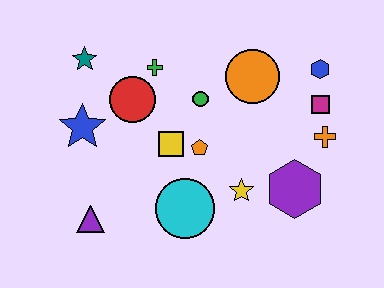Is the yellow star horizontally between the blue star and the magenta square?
Yes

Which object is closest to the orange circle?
The green circle is closest to the orange circle.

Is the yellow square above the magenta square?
No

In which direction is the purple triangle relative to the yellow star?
The purple triangle is to the left of the yellow star.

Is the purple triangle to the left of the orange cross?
Yes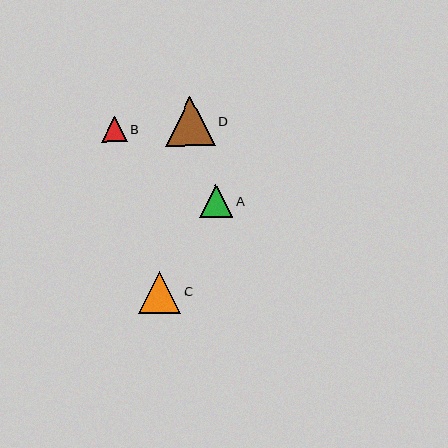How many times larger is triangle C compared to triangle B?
Triangle C is approximately 1.7 times the size of triangle B.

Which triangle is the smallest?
Triangle B is the smallest with a size of approximately 25 pixels.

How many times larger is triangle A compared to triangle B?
Triangle A is approximately 1.3 times the size of triangle B.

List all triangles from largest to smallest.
From largest to smallest: D, C, A, B.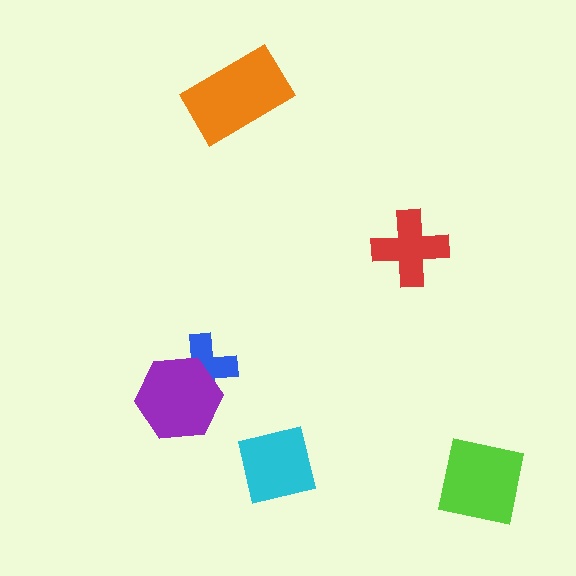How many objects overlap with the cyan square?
0 objects overlap with the cyan square.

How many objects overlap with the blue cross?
1 object overlaps with the blue cross.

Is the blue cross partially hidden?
Yes, it is partially covered by another shape.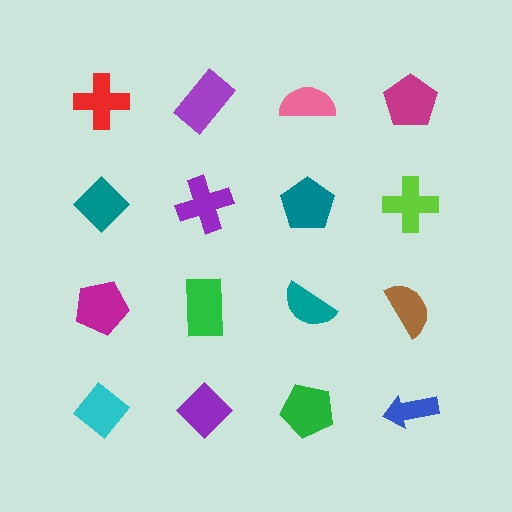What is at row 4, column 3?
A green pentagon.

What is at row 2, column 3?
A teal pentagon.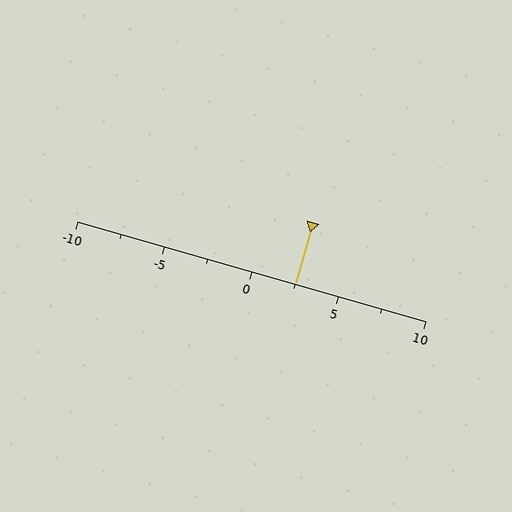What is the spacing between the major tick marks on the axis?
The major ticks are spaced 5 apart.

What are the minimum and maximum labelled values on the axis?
The axis runs from -10 to 10.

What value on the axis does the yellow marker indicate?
The marker indicates approximately 2.5.